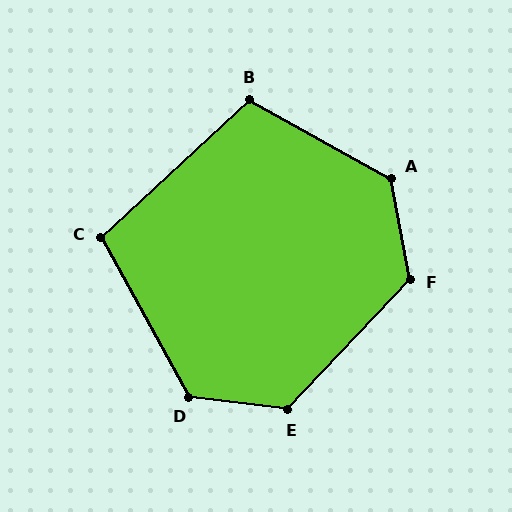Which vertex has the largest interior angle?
A, at approximately 130 degrees.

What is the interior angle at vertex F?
Approximately 126 degrees (obtuse).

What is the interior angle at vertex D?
Approximately 126 degrees (obtuse).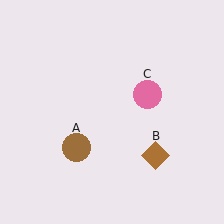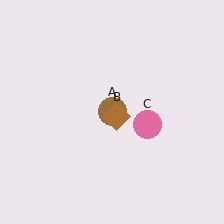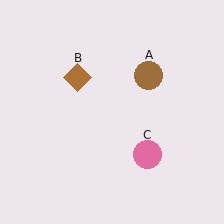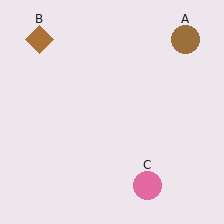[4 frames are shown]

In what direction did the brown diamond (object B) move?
The brown diamond (object B) moved up and to the left.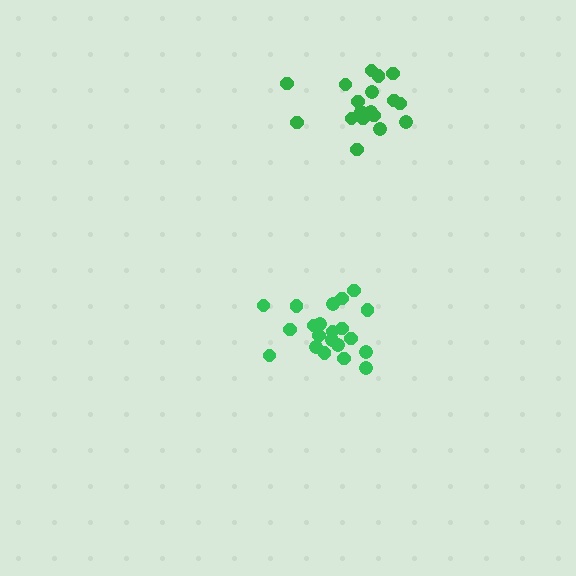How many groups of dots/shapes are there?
There are 2 groups.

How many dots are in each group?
Group 1: 19 dots, Group 2: 21 dots (40 total).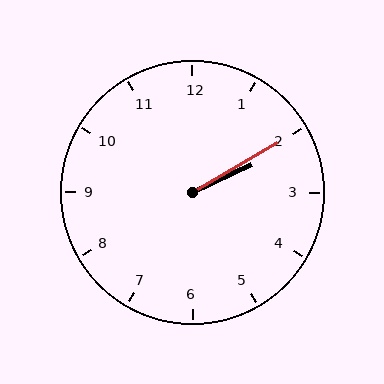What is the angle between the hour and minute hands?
Approximately 5 degrees.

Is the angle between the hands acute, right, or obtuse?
It is acute.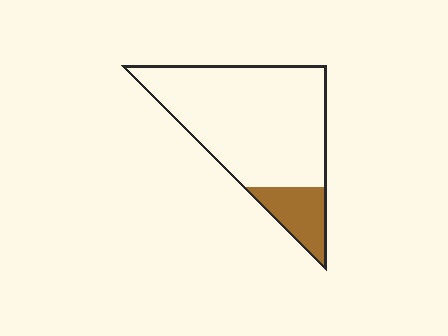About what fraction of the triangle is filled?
About one sixth (1/6).